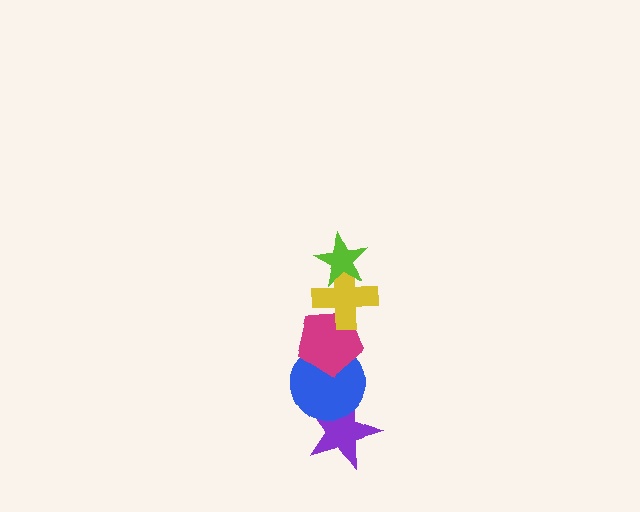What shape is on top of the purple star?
The blue circle is on top of the purple star.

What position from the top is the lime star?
The lime star is 1st from the top.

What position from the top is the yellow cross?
The yellow cross is 2nd from the top.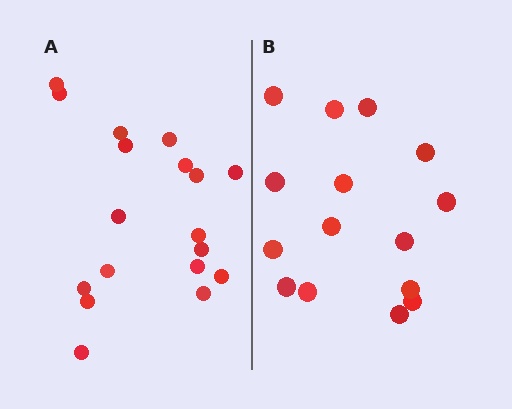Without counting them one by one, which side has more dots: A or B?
Region A (the left region) has more dots.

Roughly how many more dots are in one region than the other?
Region A has just a few more — roughly 2 or 3 more dots than region B.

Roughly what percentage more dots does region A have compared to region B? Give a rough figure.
About 20% more.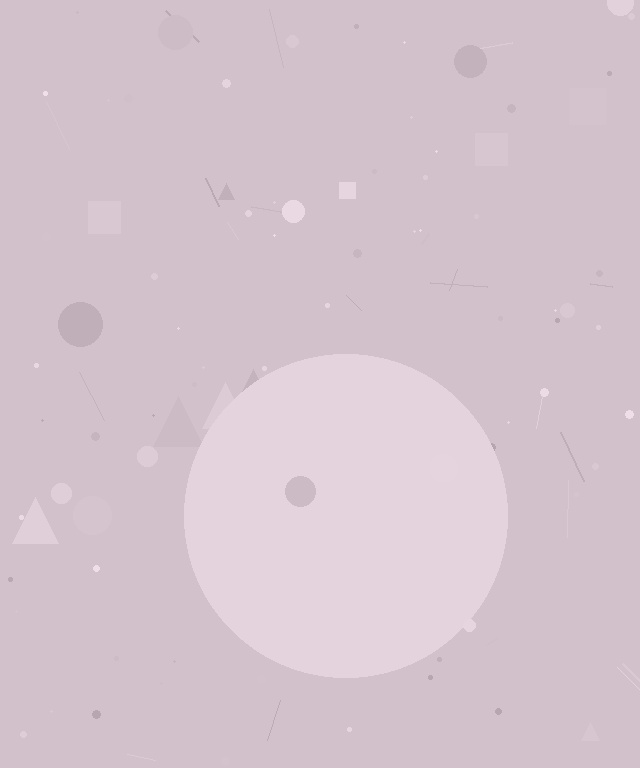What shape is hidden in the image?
A circle is hidden in the image.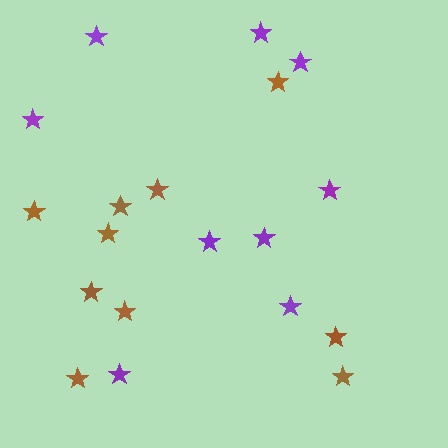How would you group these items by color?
There are 2 groups: one group of brown stars (10) and one group of purple stars (9).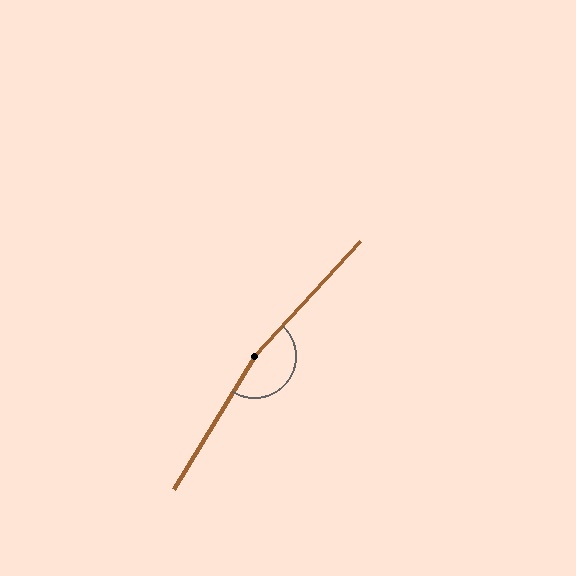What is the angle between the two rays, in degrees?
Approximately 169 degrees.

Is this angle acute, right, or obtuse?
It is obtuse.